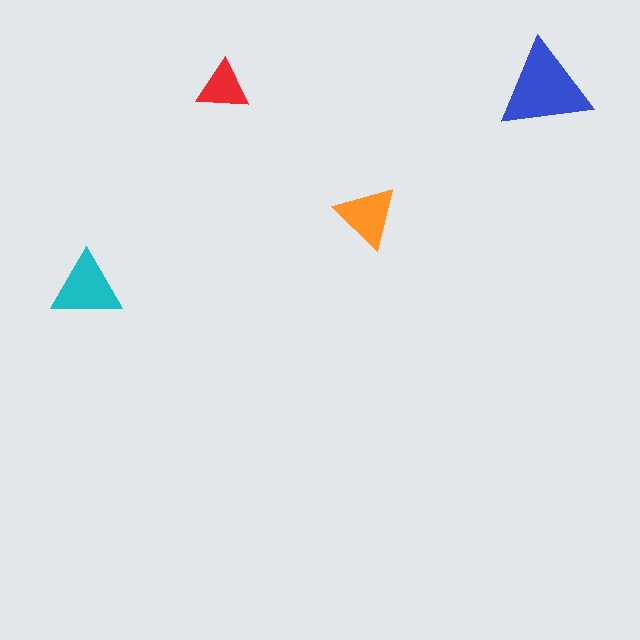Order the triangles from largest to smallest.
the blue one, the cyan one, the orange one, the red one.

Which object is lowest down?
The cyan triangle is bottommost.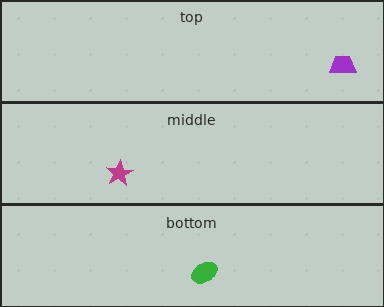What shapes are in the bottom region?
The green ellipse.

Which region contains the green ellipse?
The bottom region.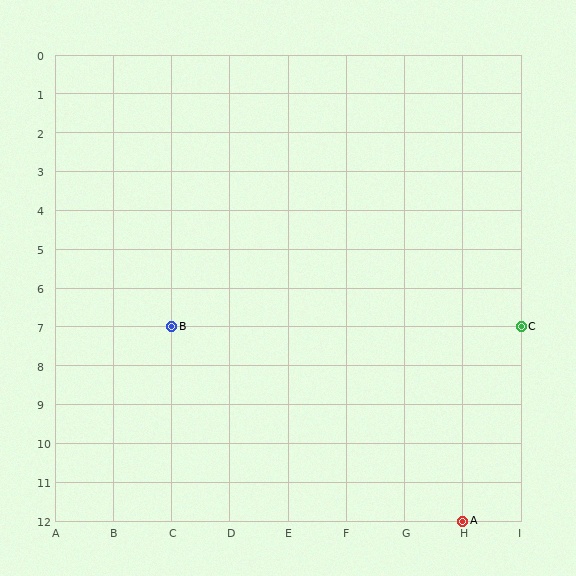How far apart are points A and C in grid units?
Points A and C are 1 column and 5 rows apart (about 5.1 grid units diagonally).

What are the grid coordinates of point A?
Point A is at grid coordinates (H, 12).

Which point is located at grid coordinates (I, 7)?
Point C is at (I, 7).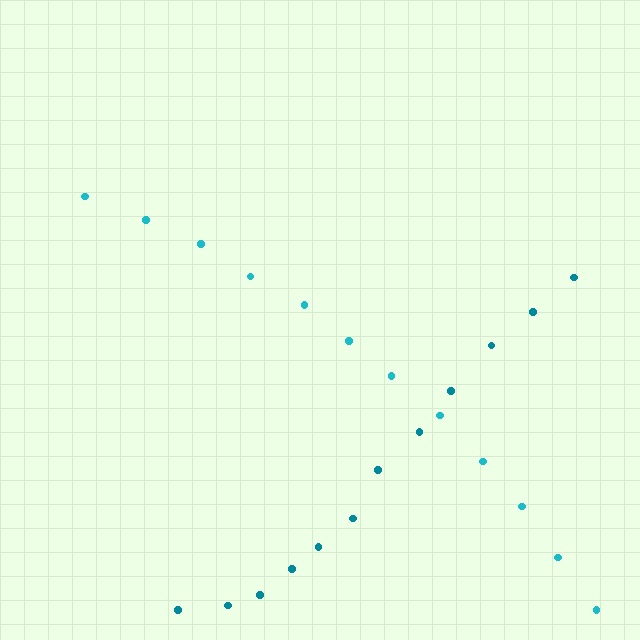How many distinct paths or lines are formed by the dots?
There are 2 distinct paths.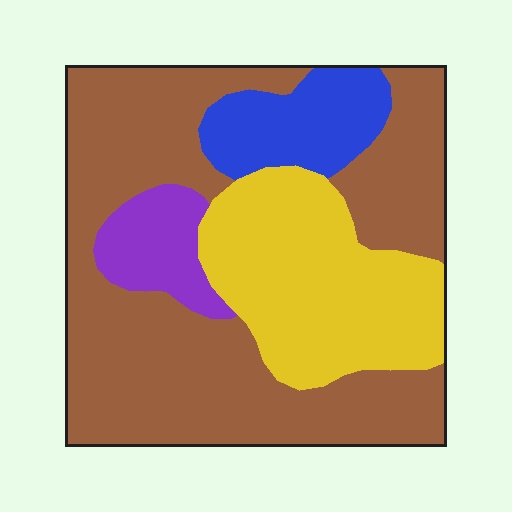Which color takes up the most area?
Brown, at roughly 55%.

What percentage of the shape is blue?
Blue covers 11% of the shape.